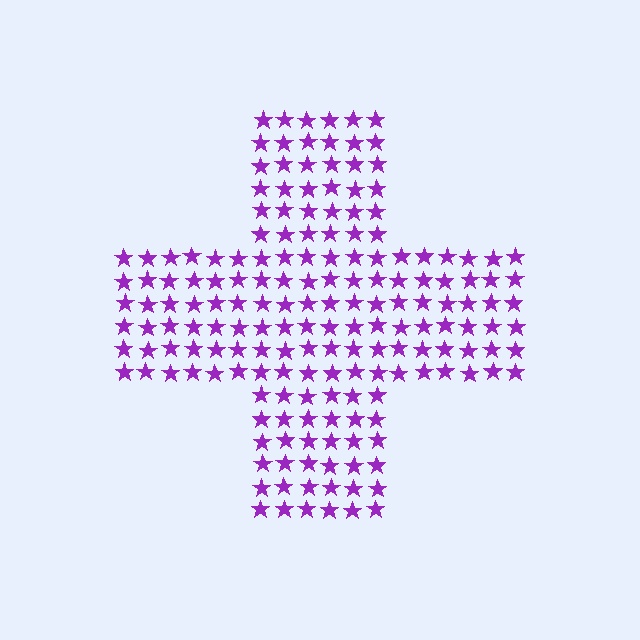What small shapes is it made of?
It is made of small stars.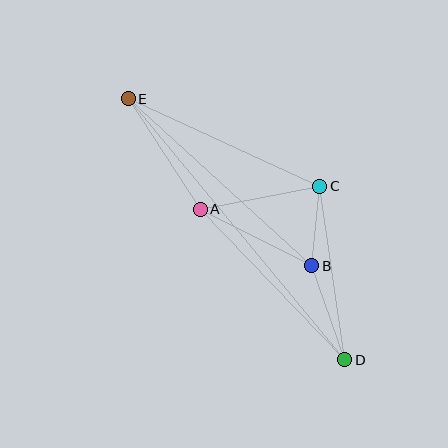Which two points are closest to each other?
Points B and C are closest to each other.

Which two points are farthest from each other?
Points D and E are farthest from each other.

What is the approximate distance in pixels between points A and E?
The distance between A and E is approximately 131 pixels.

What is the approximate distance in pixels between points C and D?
The distance between C and D is approximately 175 pixels.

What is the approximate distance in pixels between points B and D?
The distance between B and D is approximately 100 pixels.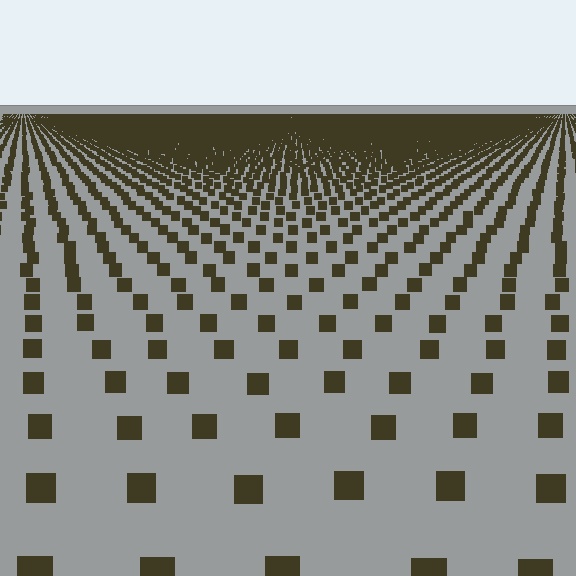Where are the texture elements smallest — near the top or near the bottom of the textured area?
Near the top.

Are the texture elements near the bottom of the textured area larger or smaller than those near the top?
Larger. Near the bottom, elements are closer to the viewer and appear at a bigger on-screen size.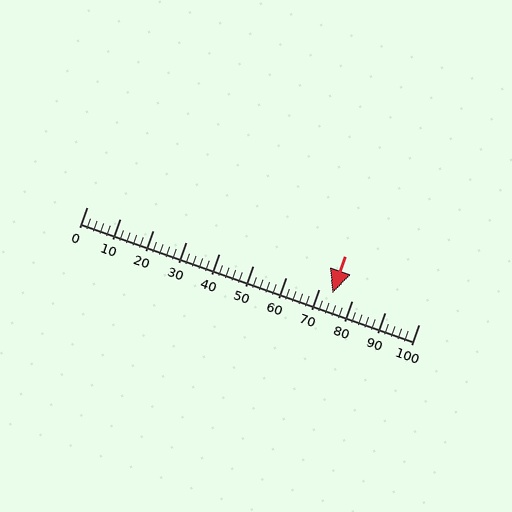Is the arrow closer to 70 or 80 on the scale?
The arrow is closer to 70.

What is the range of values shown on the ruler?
The ruler shows values from 0 to 100.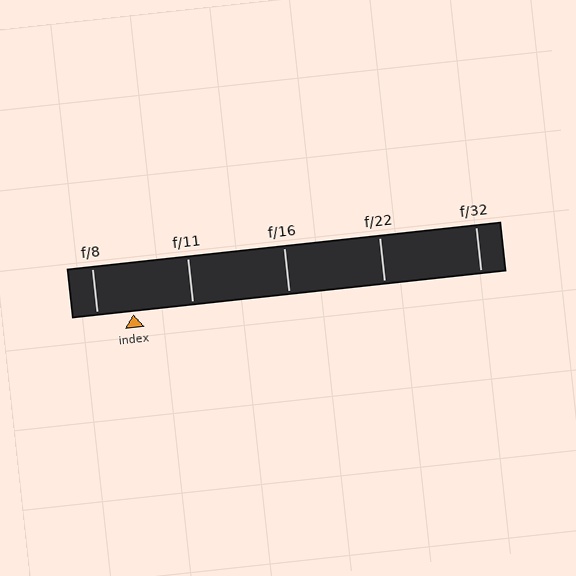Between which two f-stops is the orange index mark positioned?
The index mark is between f/8 and f/11.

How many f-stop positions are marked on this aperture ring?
There are 5 f-stop positions marked.